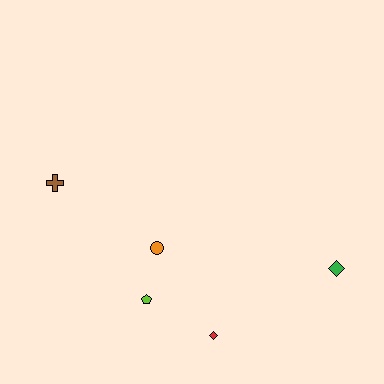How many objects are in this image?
There are 5 objects.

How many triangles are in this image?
There are no triangles.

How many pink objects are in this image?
There are no pink objects.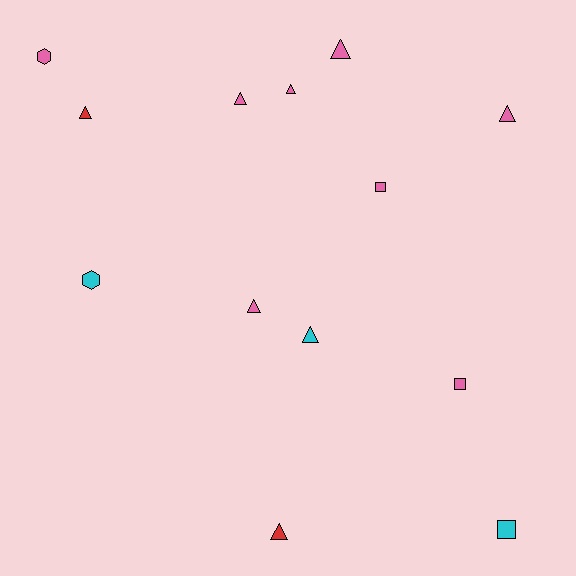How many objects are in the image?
There are 13 objects.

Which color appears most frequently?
Pink, with 8 objects.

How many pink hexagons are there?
There is 1 pink hexagon.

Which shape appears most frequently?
Triangle, with 8 objects.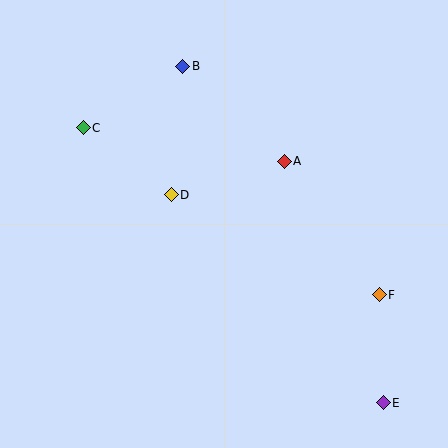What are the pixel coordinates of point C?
Point C is at (83, 128).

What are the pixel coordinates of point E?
Point E is at (383, 403).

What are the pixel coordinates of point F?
Point F is at (379, 295).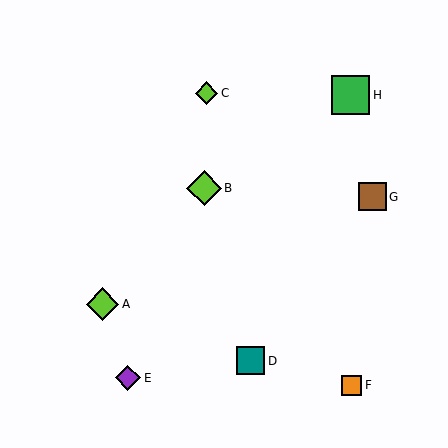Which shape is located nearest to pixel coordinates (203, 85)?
The lime diamond (labeled C) at (206, 93) is nearest to that location.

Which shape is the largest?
The green square (labeled H) is the largest.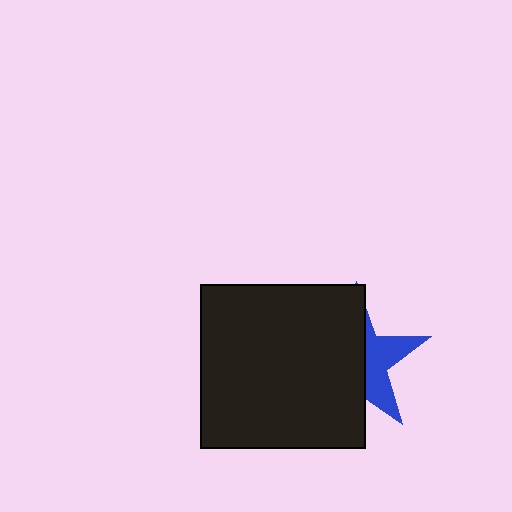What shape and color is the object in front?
The object in front is a black square.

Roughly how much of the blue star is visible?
A small part of it is visible (roughly 38%).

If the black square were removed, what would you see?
You would see the complete blue star.